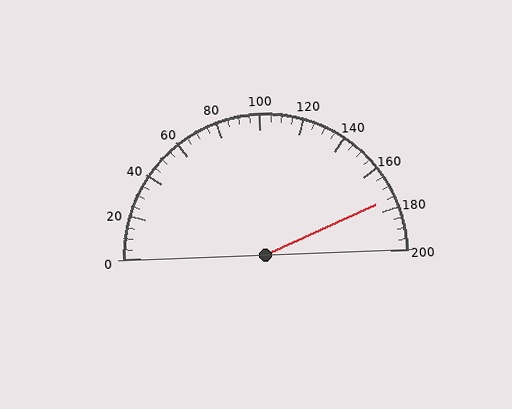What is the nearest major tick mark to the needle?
The nearest major tick mark is 180.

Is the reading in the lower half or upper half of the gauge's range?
The reading is in the upper half of the range (0 to 200).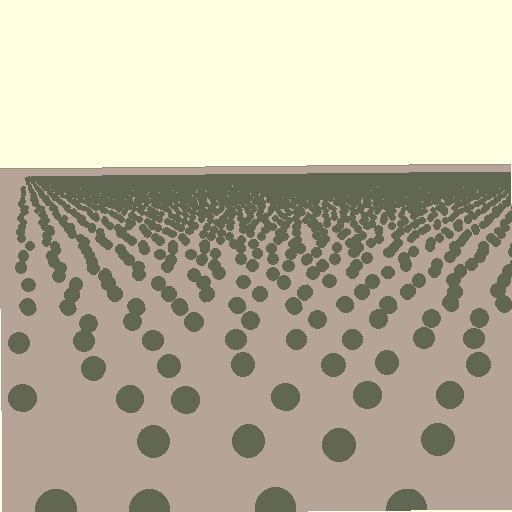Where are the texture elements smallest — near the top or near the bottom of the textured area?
Near the top.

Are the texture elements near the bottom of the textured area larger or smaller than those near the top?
Larger. Near the bottom, elements are closer to the viewer and appear at a bigger on-screen size.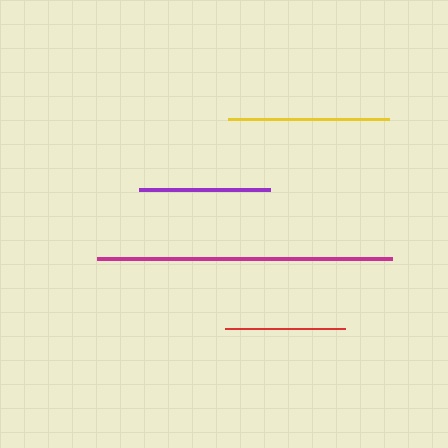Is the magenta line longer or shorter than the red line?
The magenta line is longer than the red line.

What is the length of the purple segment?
The purple segment is approximately 131 pixels long.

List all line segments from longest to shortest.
From longest to shortest: magenta, yellow, purple, red.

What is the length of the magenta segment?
The magenta segment is approximately 295 pixels long.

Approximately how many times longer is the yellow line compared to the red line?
The yellow line is approximately 1.3 times the length of the red line.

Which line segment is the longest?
The magenta line is the longest at approximately 295 pixels.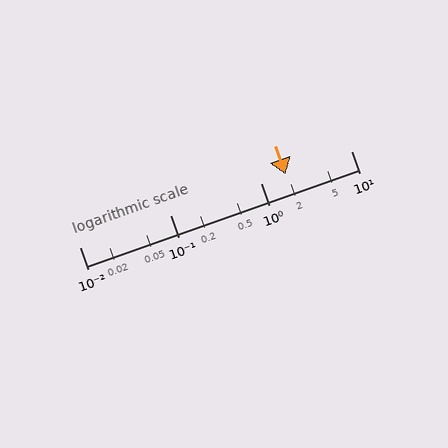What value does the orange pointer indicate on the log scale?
The pointer indicates approximately 1.9.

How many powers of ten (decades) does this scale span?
The scale spans 3 decades, from 0.01 to 10.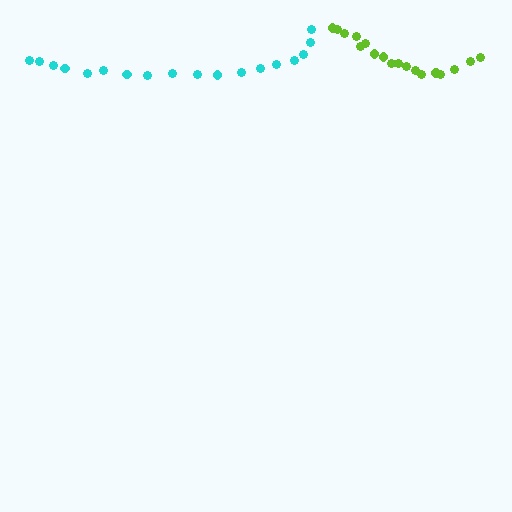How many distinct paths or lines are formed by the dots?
There are 2 distinct paths.